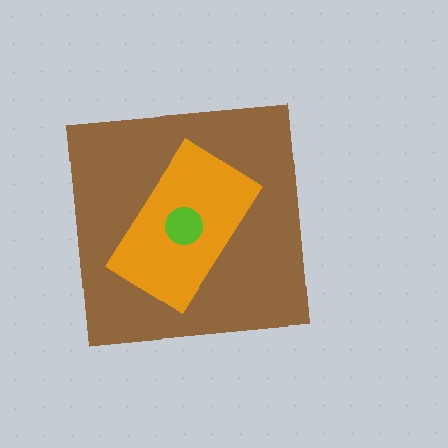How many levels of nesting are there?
3.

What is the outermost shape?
The brown square.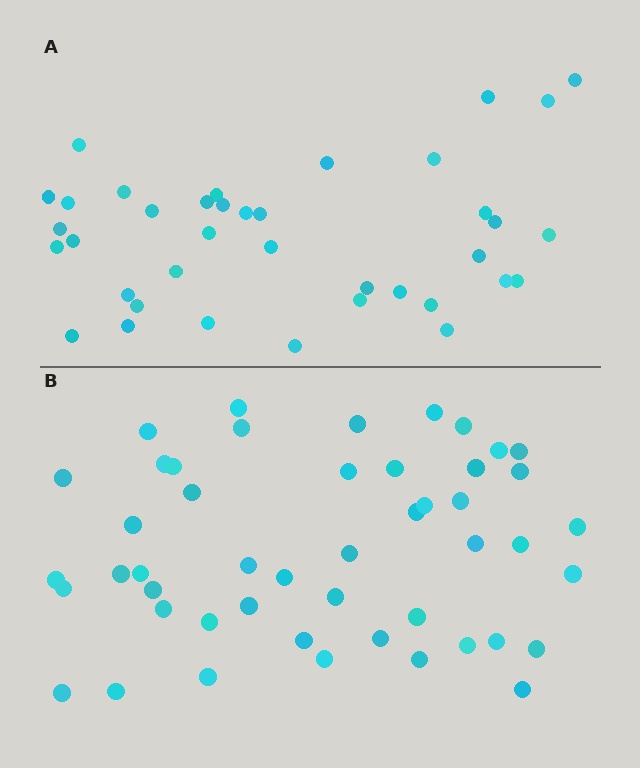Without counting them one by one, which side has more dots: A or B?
Region B (the bottom region) has more dots.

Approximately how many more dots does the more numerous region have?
Region B has roughly 10 or so more dots than region A.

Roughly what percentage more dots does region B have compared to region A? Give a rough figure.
About 25% more.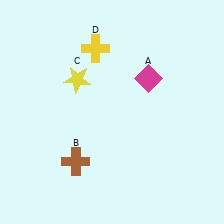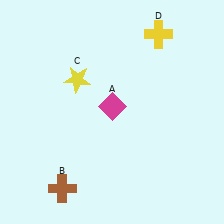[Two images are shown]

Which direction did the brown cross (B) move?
The brown cross (B) moved down.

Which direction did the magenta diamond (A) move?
The magenta diamond (A) moved left.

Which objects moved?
The objects that moved are: the magenta diamond (A), the brown cross (B), the yellow cross (D).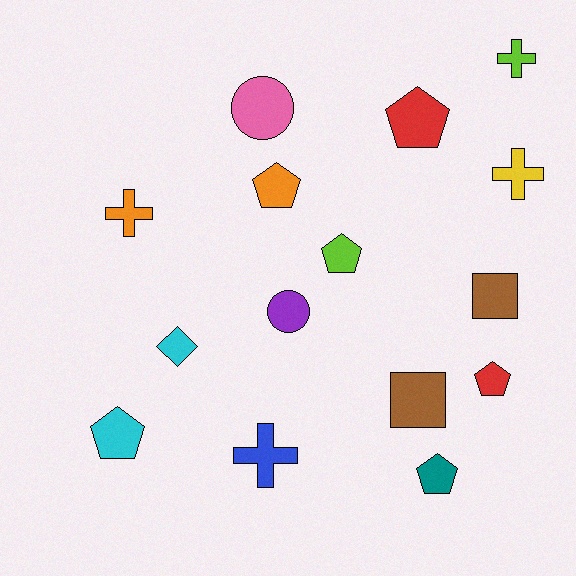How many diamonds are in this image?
There is 1 diamond.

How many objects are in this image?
There are 15 objects.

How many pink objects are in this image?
There is 1 pink object.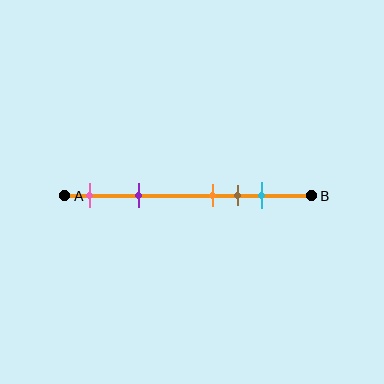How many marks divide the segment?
There are 5 marks dividing the segment.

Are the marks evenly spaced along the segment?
No, the marks are not evenly spaced.